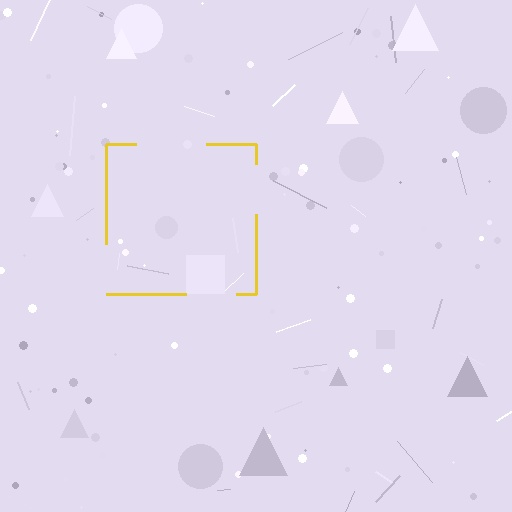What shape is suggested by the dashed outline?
The dashed outline suggests a square.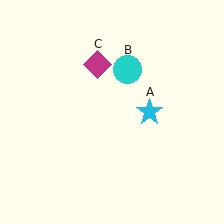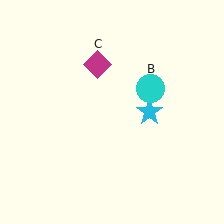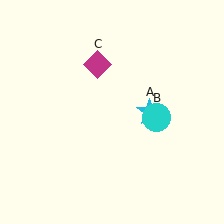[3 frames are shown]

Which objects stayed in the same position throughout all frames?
Cyan star (object A) and magenta diamond (object C) remained stationary.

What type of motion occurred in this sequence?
The cyan circle (object B) rotated clockwise around the center of the scene.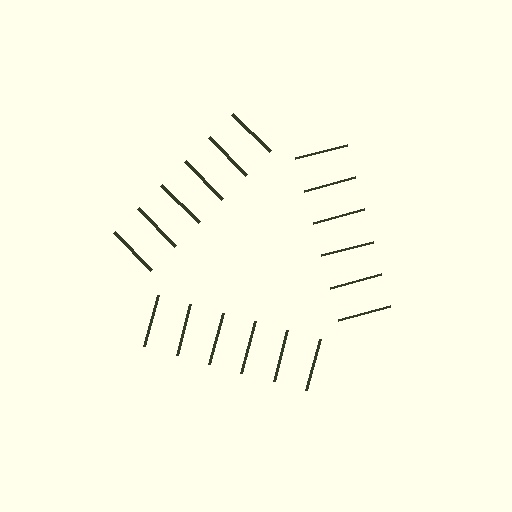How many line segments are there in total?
18 — 6 along each of the 3 edges.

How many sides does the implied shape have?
3 sides — the line-ends trace a triangle.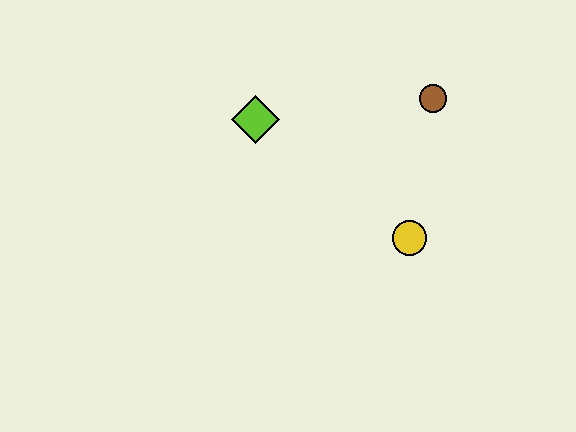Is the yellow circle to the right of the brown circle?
No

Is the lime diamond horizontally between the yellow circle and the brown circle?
No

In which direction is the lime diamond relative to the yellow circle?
The lime diamond is to the left of the yellow circle.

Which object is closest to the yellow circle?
The brown circle is closest to the yellow circle.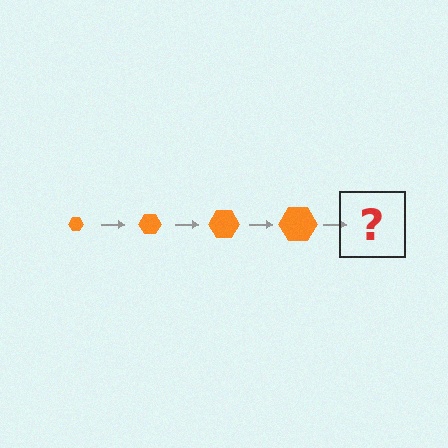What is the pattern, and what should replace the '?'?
The pattern is that the hexagon gets progressively larger each step. The '?' should be an orange hexagon, larger than the previous one.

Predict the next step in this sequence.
The next step is an orange hexagon, larger than the previous one.